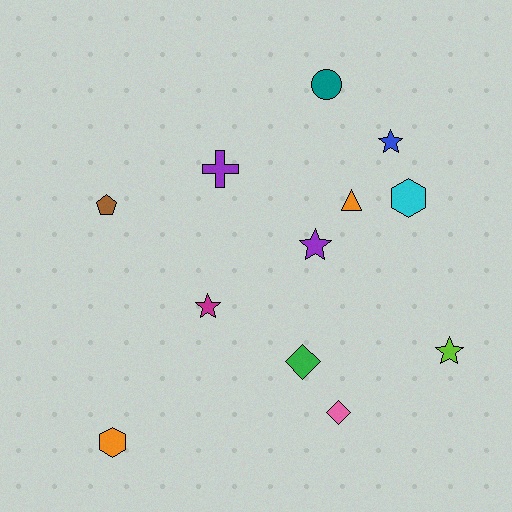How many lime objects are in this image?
There is 1 lime object.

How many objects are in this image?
There are 12 objects.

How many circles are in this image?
There is 1 circle.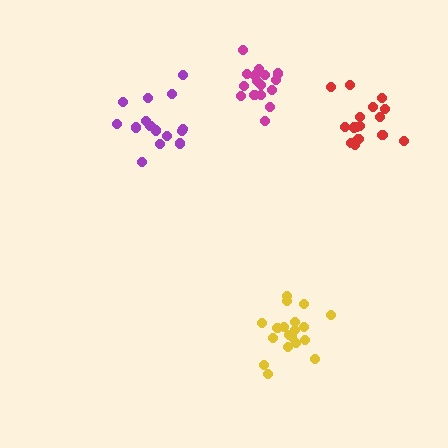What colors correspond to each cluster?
The clusters are colored: yellow, magenta, red, purple.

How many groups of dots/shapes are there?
There are 4 groups.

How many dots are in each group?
Group 1: 19 dots, Group 2: 16 dots, Group 3: 16 dots, Group 4: 15 dots (66 total).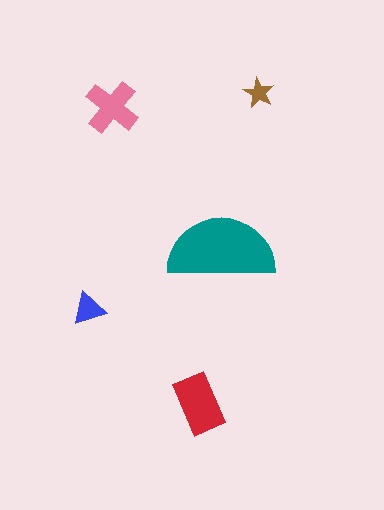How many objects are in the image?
There are 5 objects in the image.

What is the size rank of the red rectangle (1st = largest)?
2nd.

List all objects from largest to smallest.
The teal semicircle, the red rectangle, the pink cross, the blue triangle, the brown star.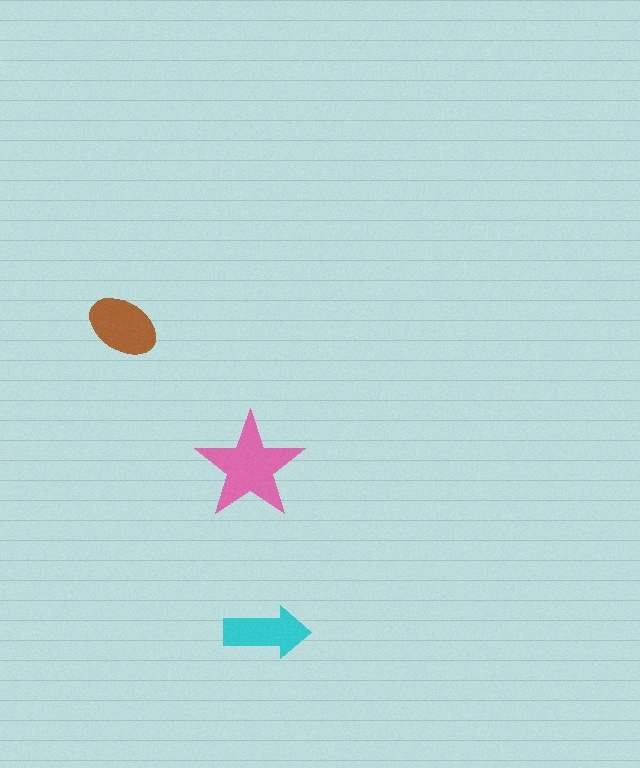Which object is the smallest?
The cyan arrow.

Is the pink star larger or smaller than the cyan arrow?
Larger.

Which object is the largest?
The pink star.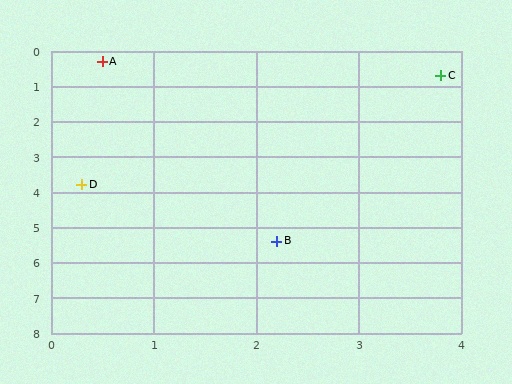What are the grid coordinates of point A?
Point A is at approximately (0.5, 0.3).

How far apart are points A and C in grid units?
Points A and C are about 3.3 grid units apart.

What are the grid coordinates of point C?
Point C is at approximately (3.8, 0.7).